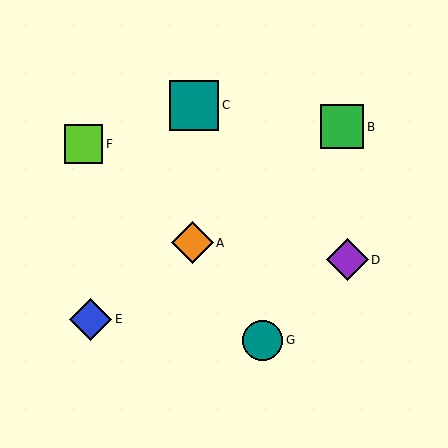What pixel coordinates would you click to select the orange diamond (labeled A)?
Click at (192, 243) to select the orange diamond A.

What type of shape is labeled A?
Shape A is an orange diamond.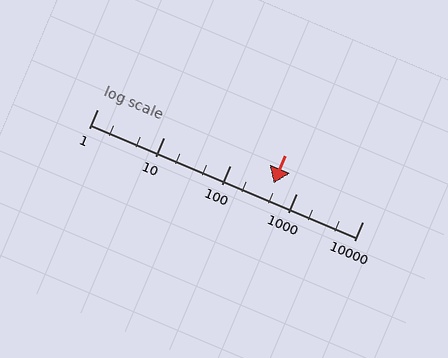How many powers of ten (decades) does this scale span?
The scale spans 4 decades, from 1 to 10000.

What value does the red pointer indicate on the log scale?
The pointer indicates approximately 450.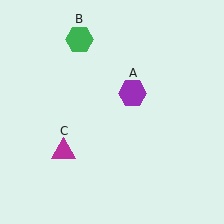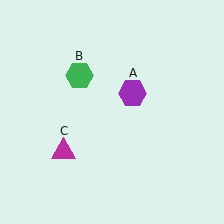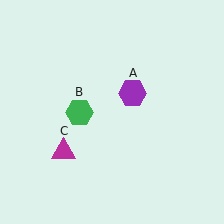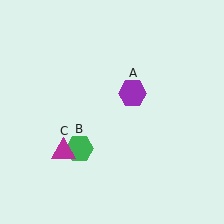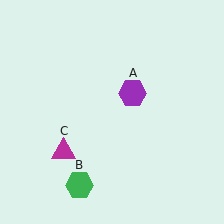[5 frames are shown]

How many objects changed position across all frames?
1 object changed position: green hexagon (object B).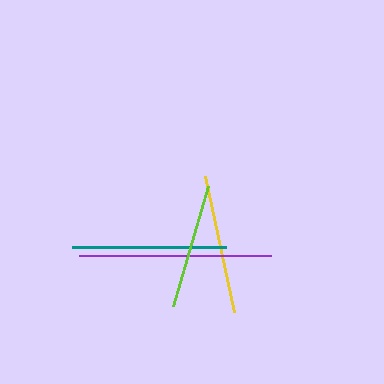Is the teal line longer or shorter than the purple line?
The purple line is longer than the teal line.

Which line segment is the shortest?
The lime line is the shortest at approximately 124 pixels.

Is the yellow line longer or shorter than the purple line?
The purple line is longer than the yellow line.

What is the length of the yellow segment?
The yellow segment is approximately 139 pixels long.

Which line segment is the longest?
The purple line is the longest at approximately 193 pixels.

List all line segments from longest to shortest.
From longest to shortest: purple, teal, yellow, lime.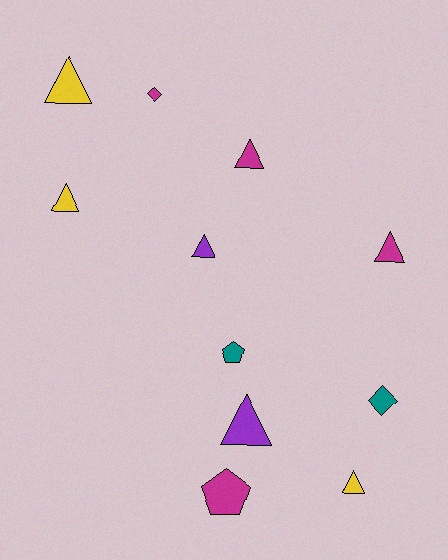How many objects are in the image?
There are 11 objects.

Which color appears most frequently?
Magenta, with 4 objects.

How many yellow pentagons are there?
There are no yellow pentagons.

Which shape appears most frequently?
Triangle, with 7 objects.